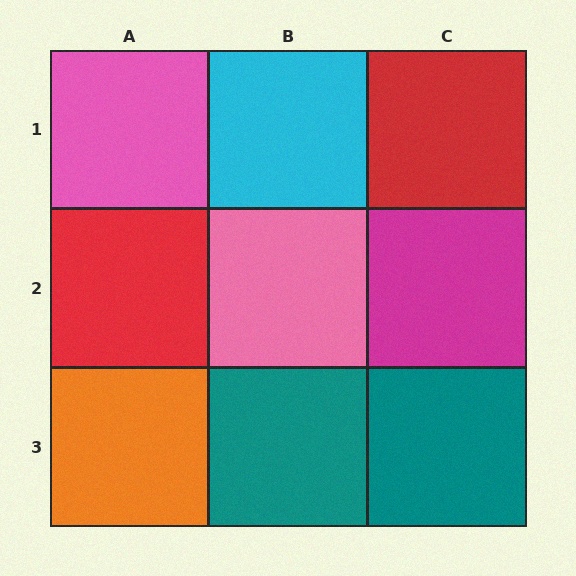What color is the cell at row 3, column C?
Teal.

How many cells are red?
2 cells are red.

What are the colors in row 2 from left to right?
Red, pink, magenta.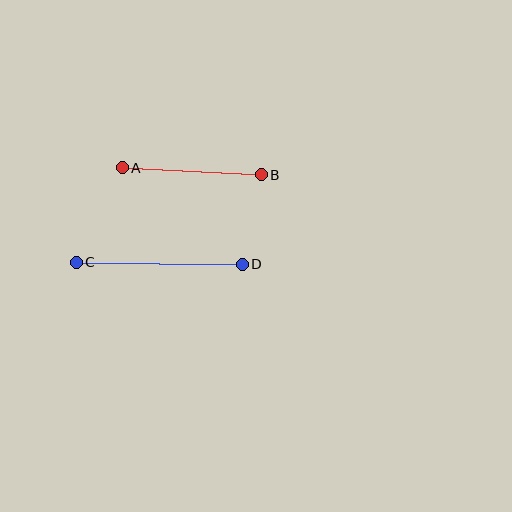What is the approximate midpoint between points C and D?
The midpoint is at approximately (159, 263) pixels.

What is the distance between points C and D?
The distance is approximately 166 pixels.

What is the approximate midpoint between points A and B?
The midpoint is at approximately (192, 171) pixels.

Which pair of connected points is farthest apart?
Points C and D are farthest apart.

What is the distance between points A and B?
The distance is approximately 139 pixels.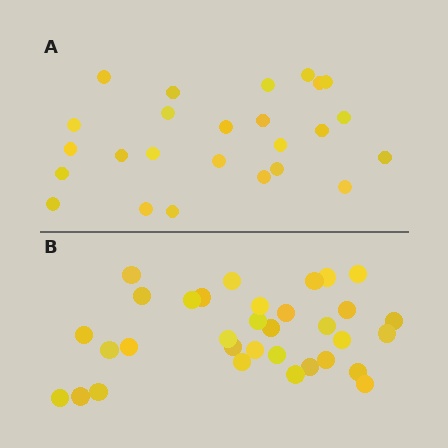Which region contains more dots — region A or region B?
Region B (the bottom region) has more dots.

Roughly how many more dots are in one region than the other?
Region B has roughly 8 or so more dots than region A.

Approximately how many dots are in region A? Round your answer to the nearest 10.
About 20 dots. (The exact count is 25, which rounds to 20.)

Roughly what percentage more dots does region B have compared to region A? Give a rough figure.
About 30% more.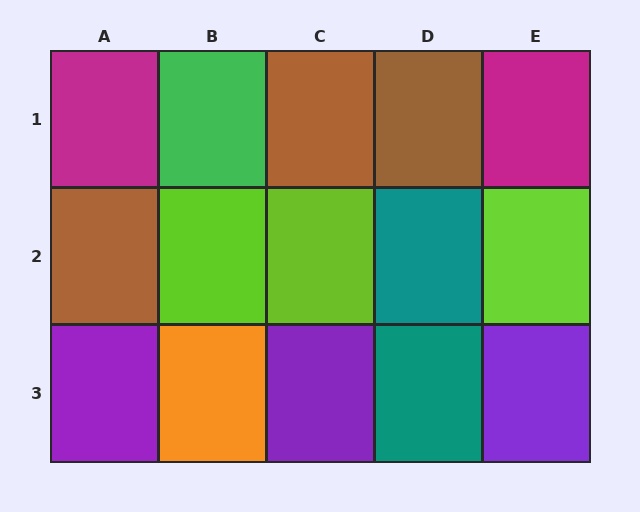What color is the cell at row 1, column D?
Brown.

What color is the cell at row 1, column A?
Magenta.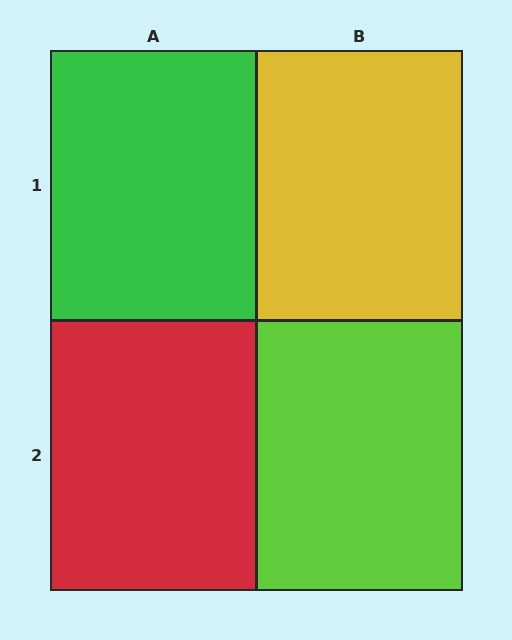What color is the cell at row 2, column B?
Lime.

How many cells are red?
1 cell is red.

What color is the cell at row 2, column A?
Red.